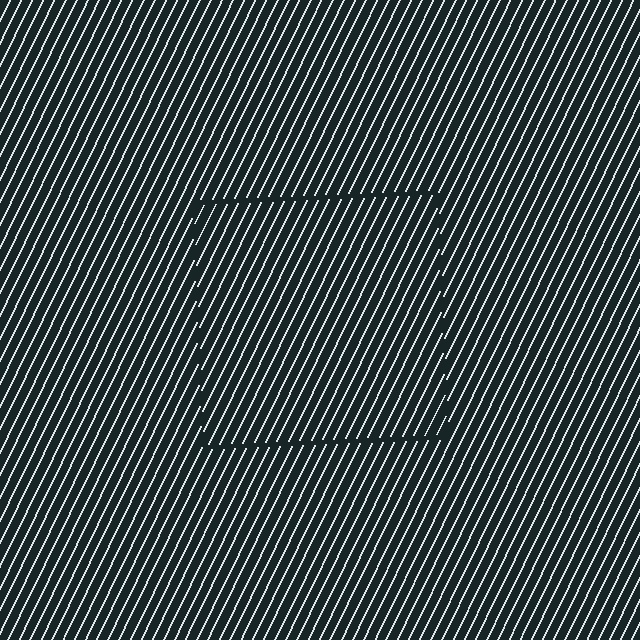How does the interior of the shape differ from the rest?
The interior of the shape contains the same grating, shifted by half a period — the contour is defined by the phase discontinuity where line-ends from the inner and outer gratings abut.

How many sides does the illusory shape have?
4 sides — the line-ends trace a square.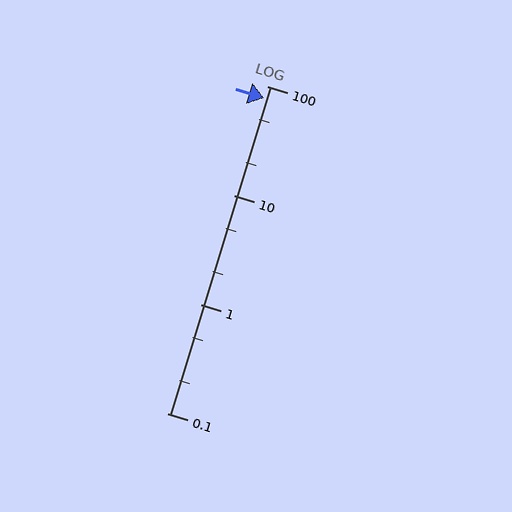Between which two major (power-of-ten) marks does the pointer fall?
The pointer is between 10 and 100.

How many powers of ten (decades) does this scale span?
The scale spans 3 decades, from 0.1 to 100.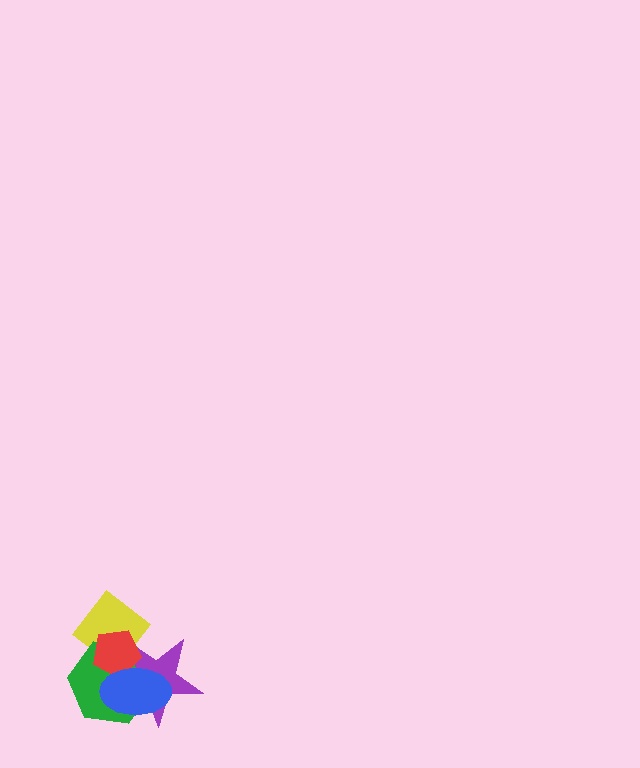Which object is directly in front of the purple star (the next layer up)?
The red pentagon is directly in front of the purple star.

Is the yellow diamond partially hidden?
Yes, it is partially covered by another shape.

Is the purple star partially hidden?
Yes, it is partially covered by another shape.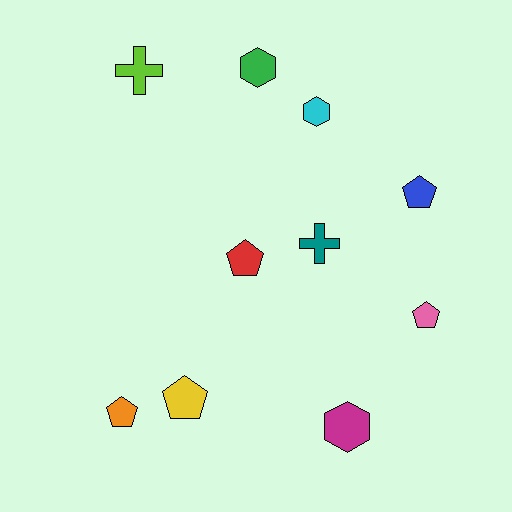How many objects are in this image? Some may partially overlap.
There are 10 objects.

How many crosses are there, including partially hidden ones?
There are 2 crosses.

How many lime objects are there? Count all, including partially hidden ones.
There is 1 lime object.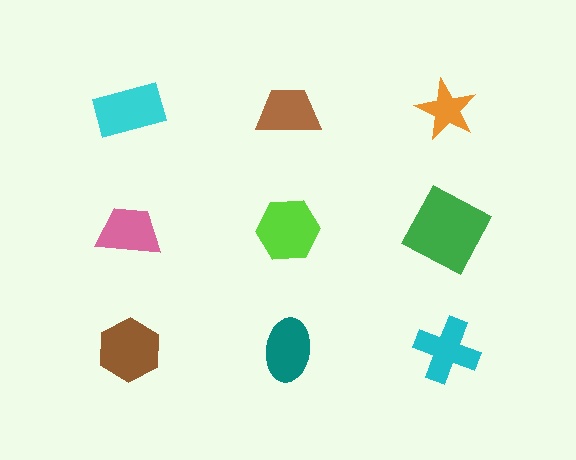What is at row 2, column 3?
A green square.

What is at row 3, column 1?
A brown hexagon.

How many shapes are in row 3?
3 shapes.